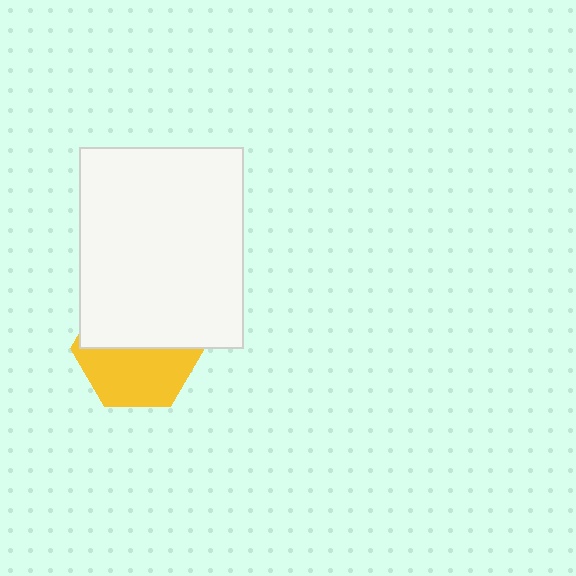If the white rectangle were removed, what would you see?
You would see the complete yellow hexagon.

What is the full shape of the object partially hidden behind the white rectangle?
The partially hidden object is a yellow hexagon.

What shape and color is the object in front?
The object in front is a white rectangle.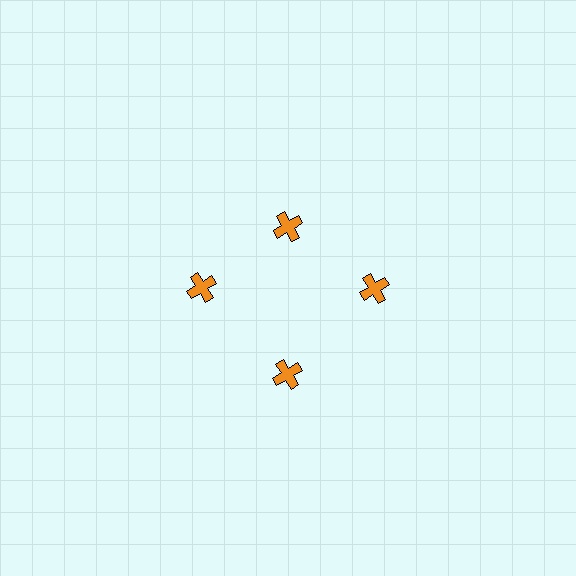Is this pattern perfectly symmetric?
No. The 4 orange crosses are arranged in a ring, but one element near the 12 o'clock position is pulled inward toward the center, breaking the 4-fold rotational symmetry.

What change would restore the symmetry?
The symmetry would be restored by moving it outward, back onto the ring so that all 4 crosses sit at equal angles and equal distance from the center.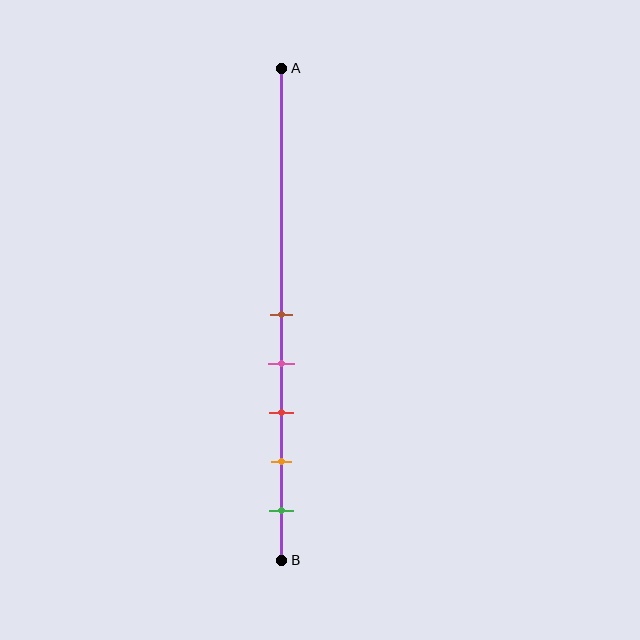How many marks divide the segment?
There are 5 marks dividing the segment.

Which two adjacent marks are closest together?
The brown and pink marks are the closest adjacent pair.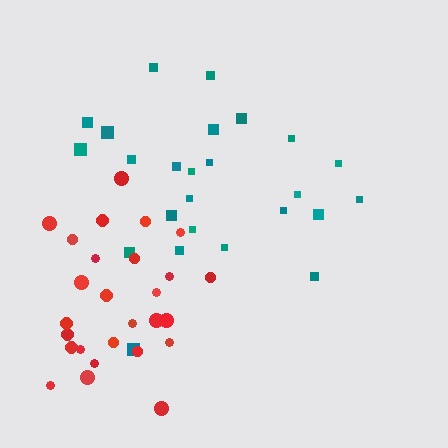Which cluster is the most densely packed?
Red.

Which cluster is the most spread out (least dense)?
Teal.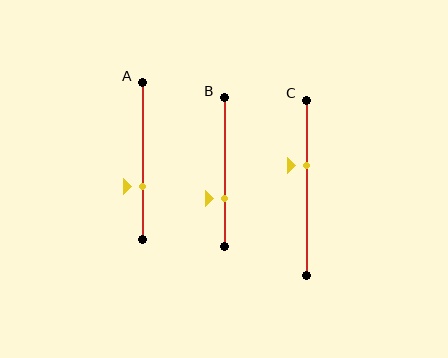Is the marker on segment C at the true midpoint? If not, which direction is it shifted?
No, the marker on segment C is shifted upward by about 13% of the segment length.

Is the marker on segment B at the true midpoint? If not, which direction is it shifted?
No, the marker on segment B is shifted downward by about 18% of the segment length.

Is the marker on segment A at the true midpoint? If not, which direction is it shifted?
No, the marker on segment A is shifted downward by about 16% of the segment length.